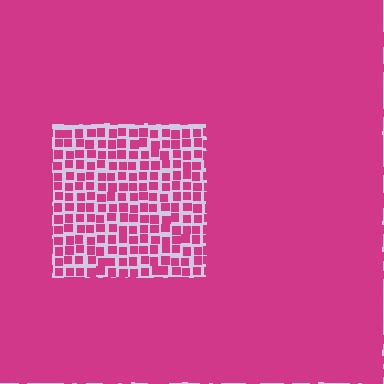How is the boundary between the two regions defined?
The boundary is defined by a change in element density (approximately 2.7x ratio). All elements are the same color, size, and shape.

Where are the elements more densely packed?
The elements are more densely packed outside the rectangle boundary.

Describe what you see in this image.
The image contains small magenta elements arranged at two different densities. A rectangle-shaped region is visible where the elements are less densely packed than the surrounding area.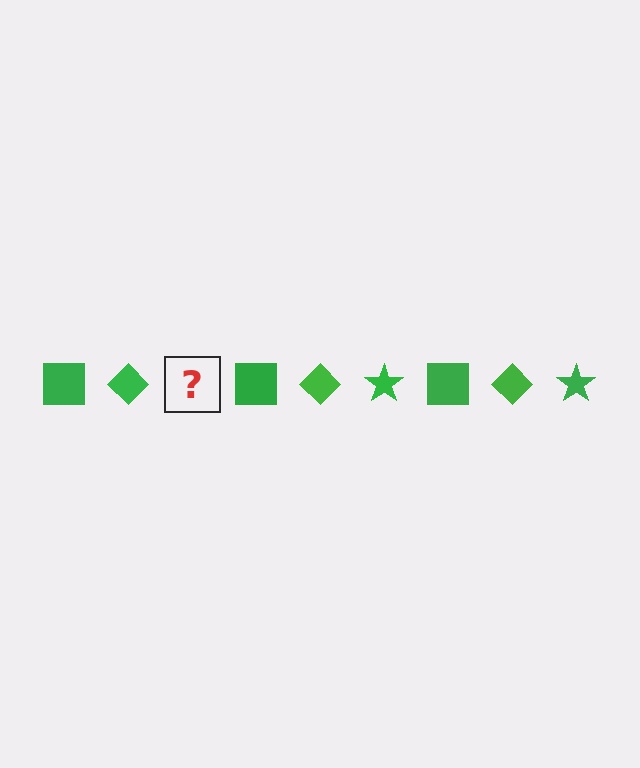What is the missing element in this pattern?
The missing element is a green star.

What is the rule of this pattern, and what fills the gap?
The rule is that the pattern cycles through square, diamond, star shapes in green. The gap should be filled with a green star.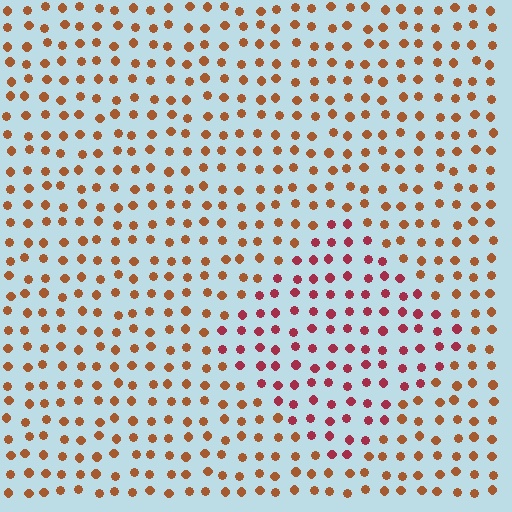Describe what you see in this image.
The image is filled with small brown elements in a uniform arrangement. A diamond-shaped region is visible where the elements are tinted to a slightly different hue, forming a subtle color boundary.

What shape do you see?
I see a diamond.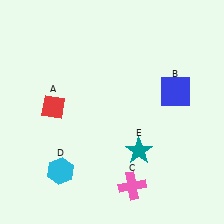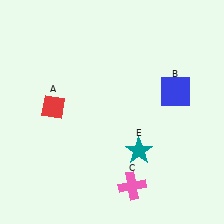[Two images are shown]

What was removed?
The cyan hexagon (D) was removed in Image 2.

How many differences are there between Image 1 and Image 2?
There is 1 difference between the two images.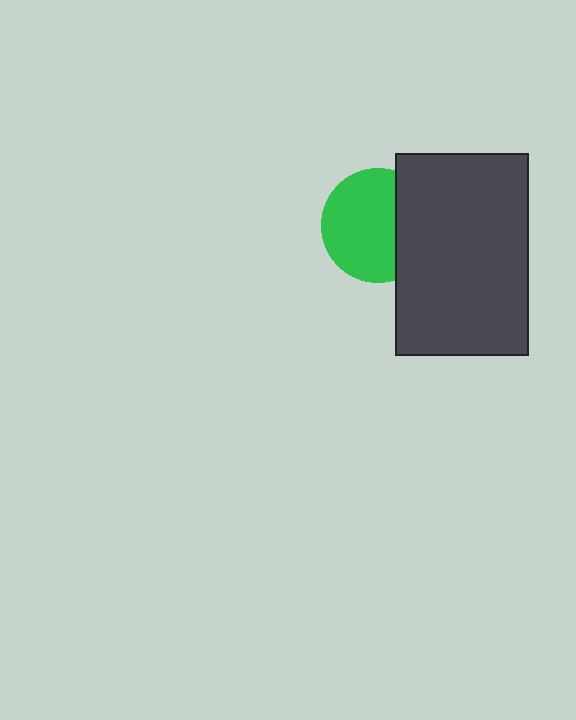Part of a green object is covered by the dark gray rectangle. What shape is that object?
It is a circle.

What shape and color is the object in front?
The object in front is a dark gray rectangle.